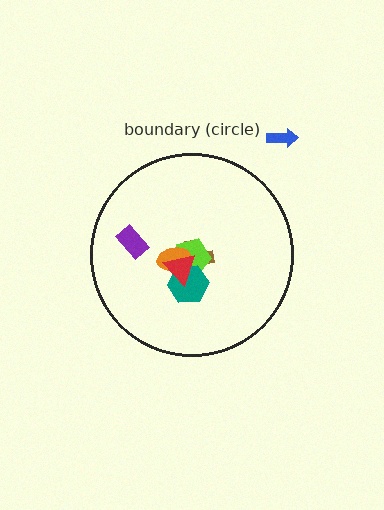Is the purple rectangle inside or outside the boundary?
Inside.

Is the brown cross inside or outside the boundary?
Inside.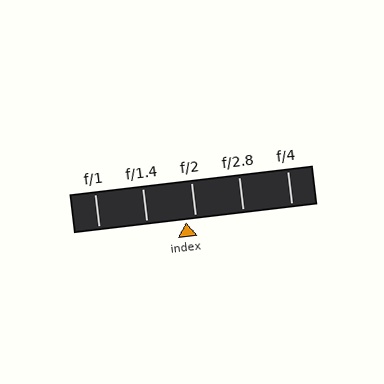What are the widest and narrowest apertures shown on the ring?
The widest aperture shown is f/1 and the narrowest is f/4.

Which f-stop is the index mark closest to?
The index mark is closest to f/2.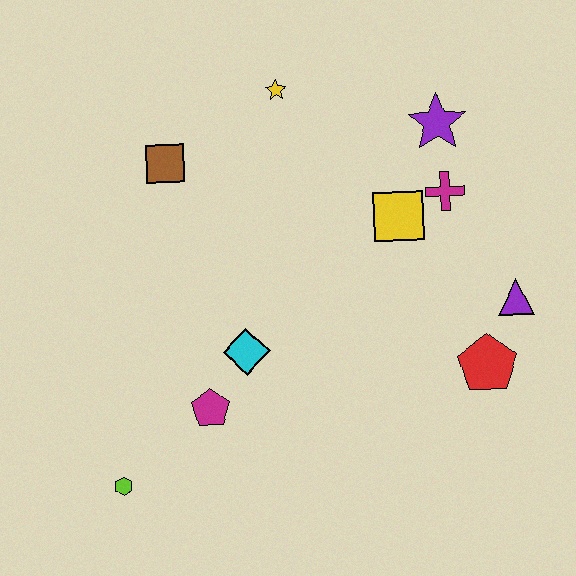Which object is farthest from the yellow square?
The lime hexagon is farthest from the yellow square.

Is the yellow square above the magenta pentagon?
Yes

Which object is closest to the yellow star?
The brown square is closest to the yellow star.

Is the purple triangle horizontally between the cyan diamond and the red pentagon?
No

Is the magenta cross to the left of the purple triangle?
Yes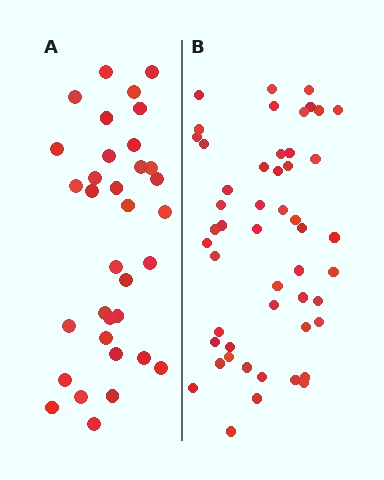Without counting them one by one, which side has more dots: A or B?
Region B (the right region) has more dots.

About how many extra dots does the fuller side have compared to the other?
Region B has approximately 15 more dots than region A.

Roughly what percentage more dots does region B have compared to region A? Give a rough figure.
About 45% more.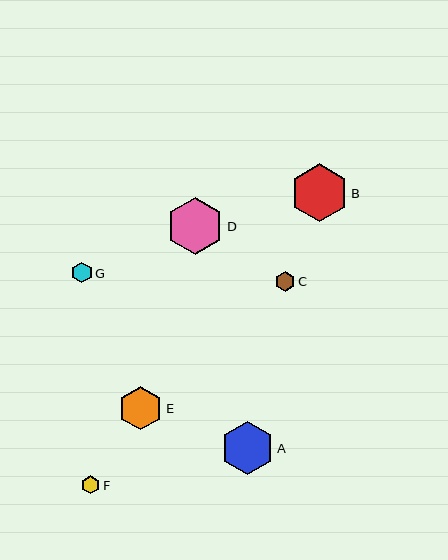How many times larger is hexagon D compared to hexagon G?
Hexagon D is approximately 2.7 times the size of hexagon G.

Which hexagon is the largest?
Hexagon B is the largest with a size of approximately 58 pixels.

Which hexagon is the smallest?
Hexagon F is the smallest with a size of approximately 18 pixels.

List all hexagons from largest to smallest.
From largest to smallest: B, D, A, E, G, C, F.